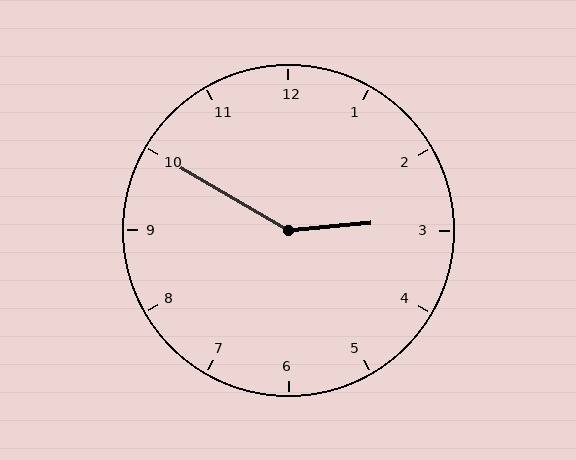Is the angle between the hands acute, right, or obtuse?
It is obtuse.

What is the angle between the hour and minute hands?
Approximately 145 degrees.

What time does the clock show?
2:50.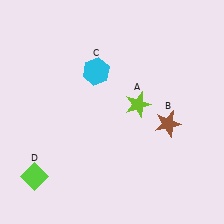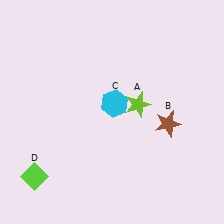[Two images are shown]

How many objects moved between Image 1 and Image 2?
1 object moved between the two images.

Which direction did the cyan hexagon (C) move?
The cyan hexagon (C) moved down.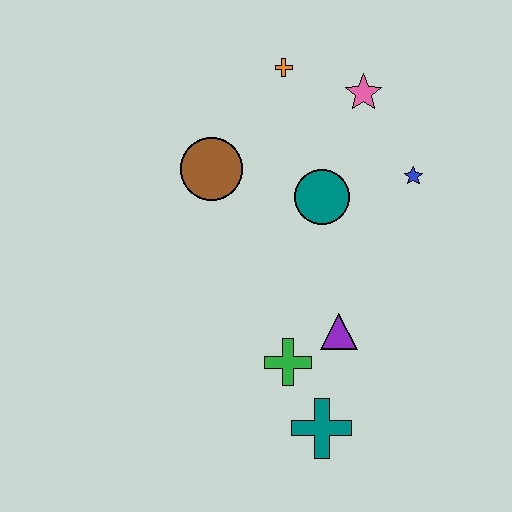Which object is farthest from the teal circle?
The teal cross is farthest from the teal circle.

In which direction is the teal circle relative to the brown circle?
The teal circle is to the right of the brown circle.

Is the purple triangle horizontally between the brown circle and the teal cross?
No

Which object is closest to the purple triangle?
The green cross is closest to the purple triangle.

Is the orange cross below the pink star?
No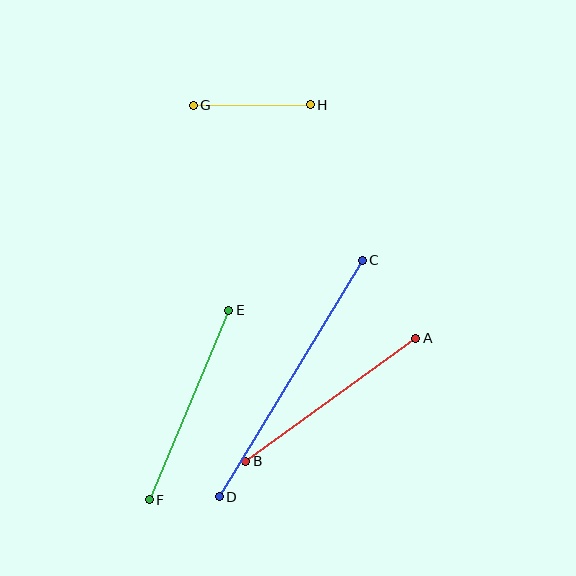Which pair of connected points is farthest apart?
Points C and D are farthest apart.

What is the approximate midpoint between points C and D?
The midpoint is at approximately (291, 379) pixels.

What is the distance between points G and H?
The distance is approximately 117 pixels.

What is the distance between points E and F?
The distance is approximately 205 pixels.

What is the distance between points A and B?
The distance is approximately 210 pixels.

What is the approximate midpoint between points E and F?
The midpoint is at approximately (189, 405) pixels.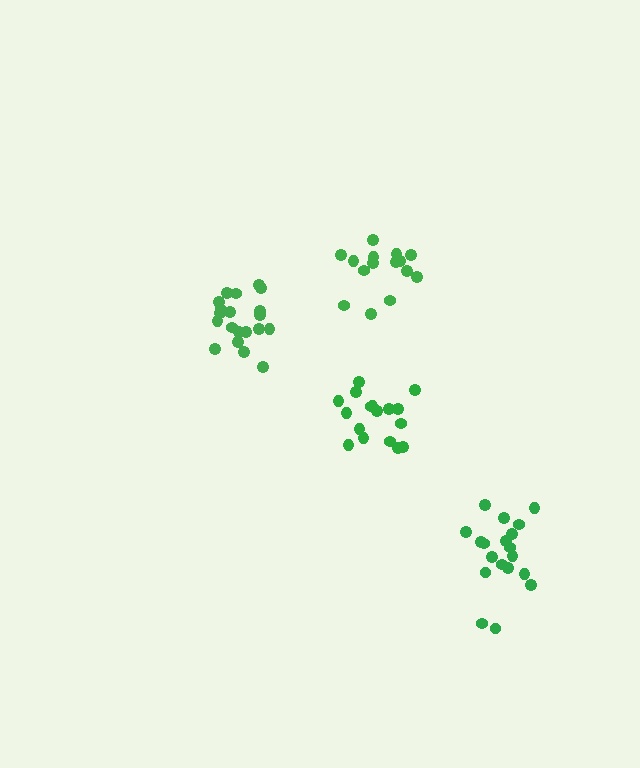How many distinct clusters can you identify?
There are 4 distinct clusters.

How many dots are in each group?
Group 1: 19 dots, Group 2: 20 dots, Group 3: 15 dots, Group 4: 17 dots (71 total).